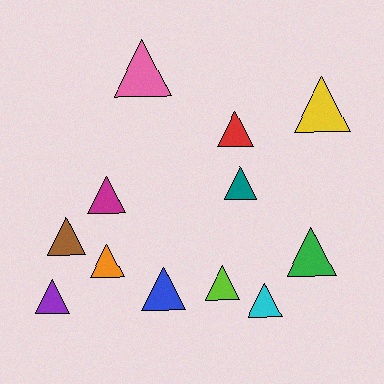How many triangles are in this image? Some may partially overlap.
There are 12 triangles.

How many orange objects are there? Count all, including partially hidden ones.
There is 1 orange object.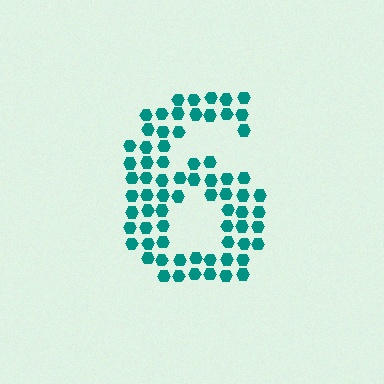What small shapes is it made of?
It is made of small hexagons.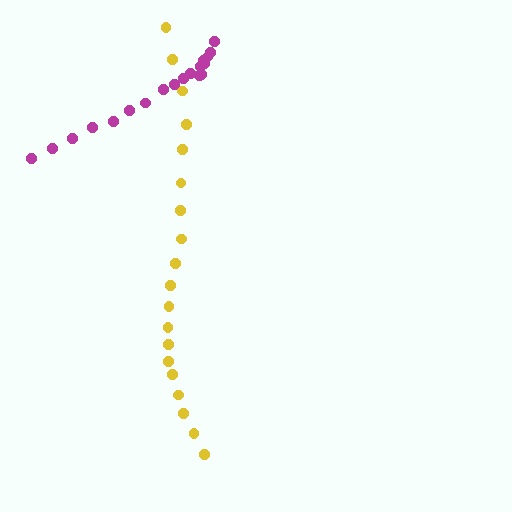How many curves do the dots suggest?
There are 2 distinct paths.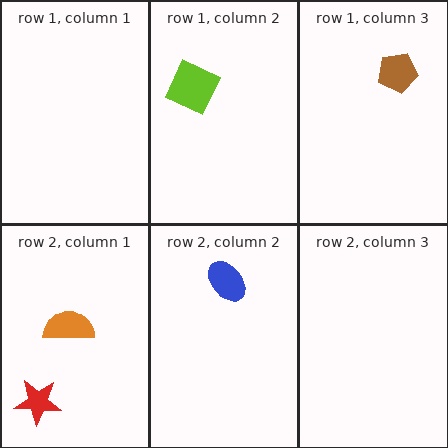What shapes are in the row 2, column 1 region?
The red star, the orange semicircle.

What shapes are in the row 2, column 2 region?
The blue ellipse.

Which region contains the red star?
The row 2, column 1 region.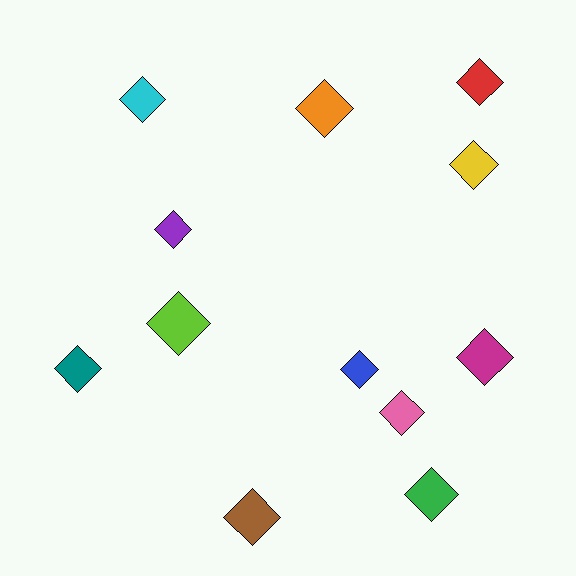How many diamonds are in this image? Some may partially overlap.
There are 12 diamonds.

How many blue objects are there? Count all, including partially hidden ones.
There is 1 blue object.